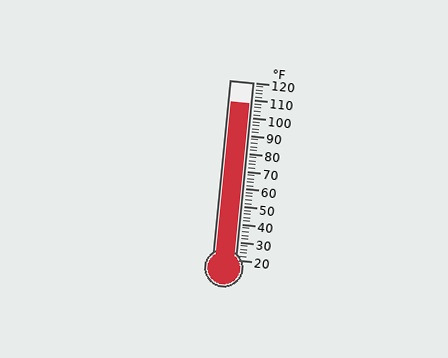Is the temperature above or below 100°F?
The temperature is above 100°F.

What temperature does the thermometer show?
The thermometer shows approximately 108°F.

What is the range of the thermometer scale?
The thermometer scale ranges from 20°F to 120°F.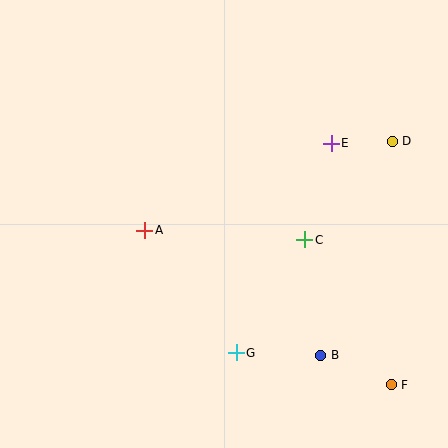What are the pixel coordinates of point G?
Point G is at (236, 353).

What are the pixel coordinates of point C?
Point C is at (305, 240).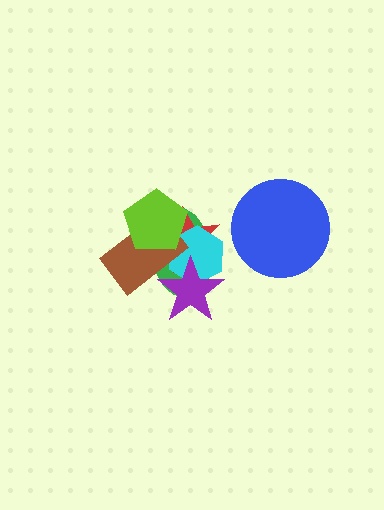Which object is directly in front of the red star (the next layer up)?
The cyan hexagon is directly in front of the red star.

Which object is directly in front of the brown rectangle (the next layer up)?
The purple star is directly in front of the brown rectangle.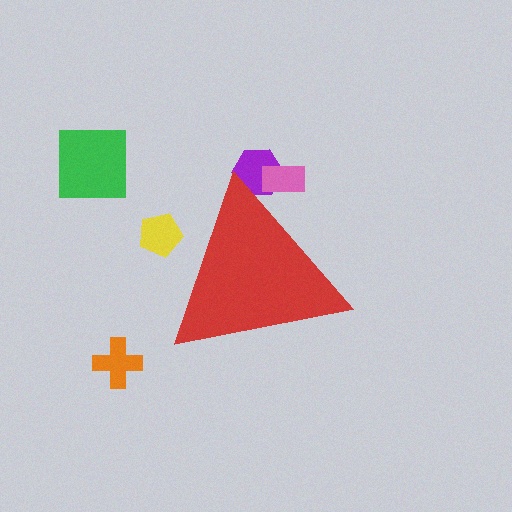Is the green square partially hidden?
No, the green square is fully visible.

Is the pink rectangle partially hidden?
Yes, the pink rectangle is partially hidden behind the red triangle.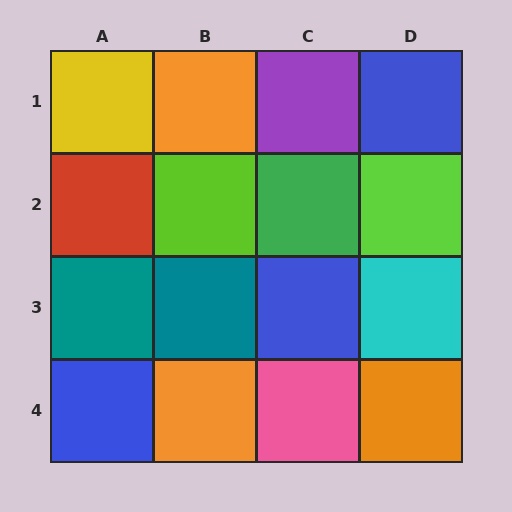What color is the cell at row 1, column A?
Yellow.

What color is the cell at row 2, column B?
Lime.